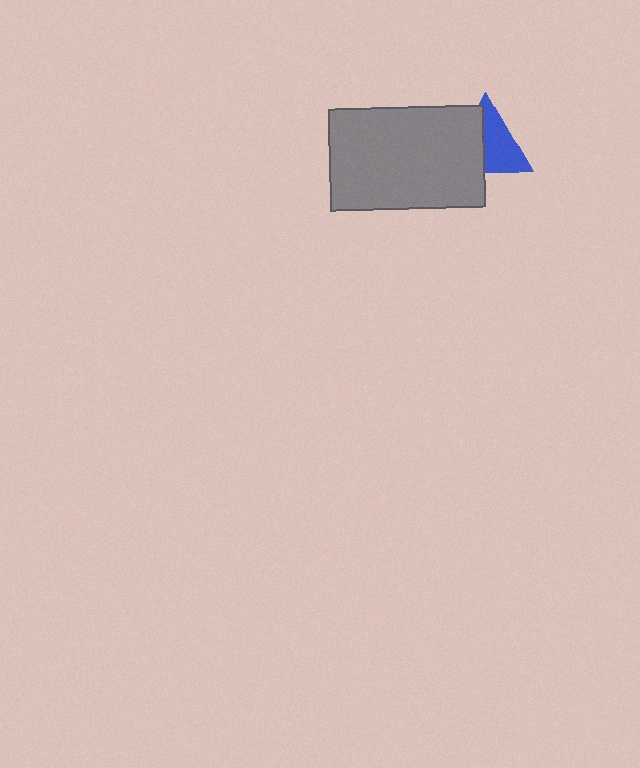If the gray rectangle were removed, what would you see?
You would see the complete blue triangle.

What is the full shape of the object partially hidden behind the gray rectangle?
The partially hidden object is a blue triangle.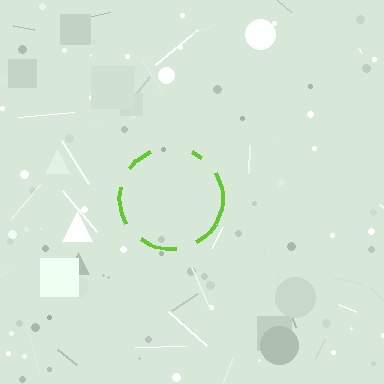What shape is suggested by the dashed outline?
The dashed outline suggests a circle.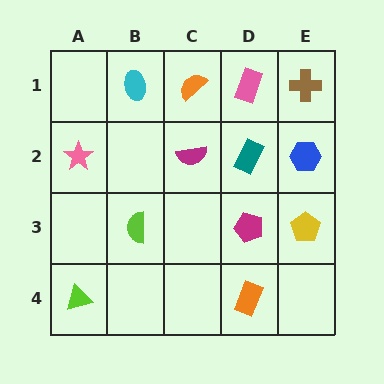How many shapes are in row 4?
2 shapes.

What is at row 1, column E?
A brown cross.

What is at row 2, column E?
A blue hexagon.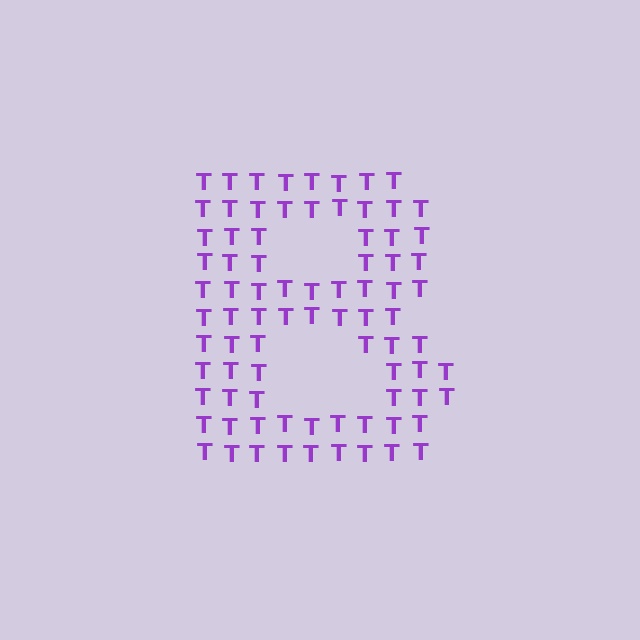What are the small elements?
The small elements are letter T's.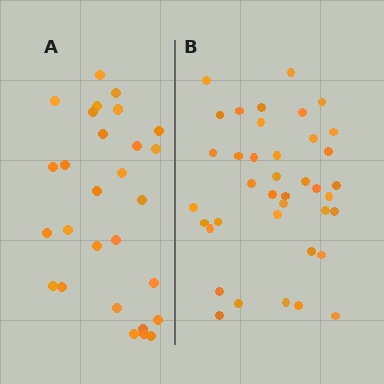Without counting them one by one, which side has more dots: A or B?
Region B (the right region) has more dots.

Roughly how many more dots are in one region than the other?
Region B has roughly 12 or so more dots than region A.